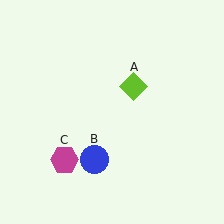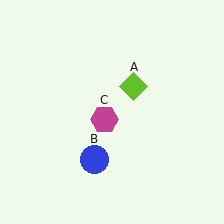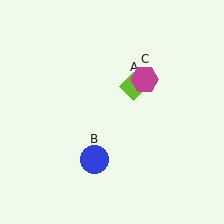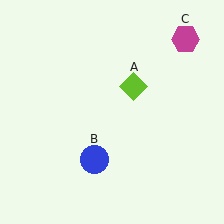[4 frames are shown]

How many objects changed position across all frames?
1 object changed position: magenta hexagon (object C).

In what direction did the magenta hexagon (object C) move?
The magenta hexagon (object C) moved up and to the right.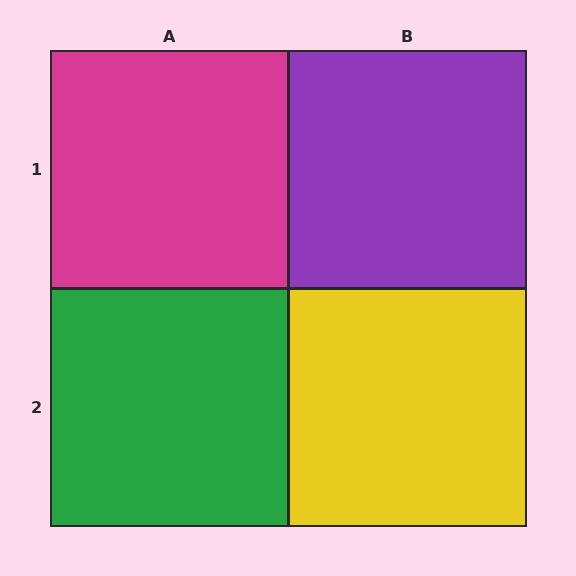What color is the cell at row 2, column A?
Green.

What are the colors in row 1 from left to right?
Magenta, purple.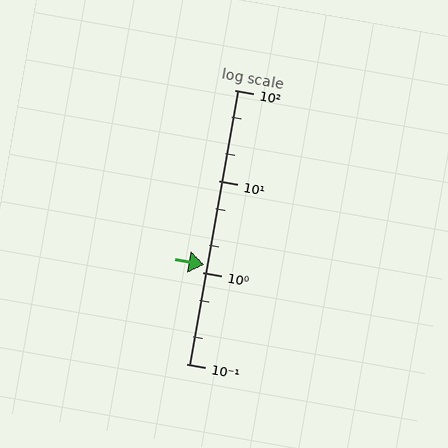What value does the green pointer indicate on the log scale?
The pointer indicates approximately 1.2.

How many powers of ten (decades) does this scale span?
The scale spans 3 decades, from 0.1 to 100.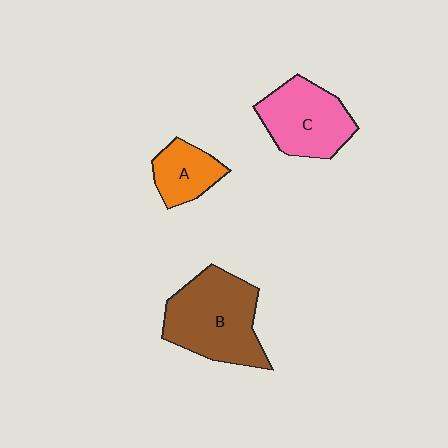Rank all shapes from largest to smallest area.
From largest to smallest: B (brown), C (pink), A (orange).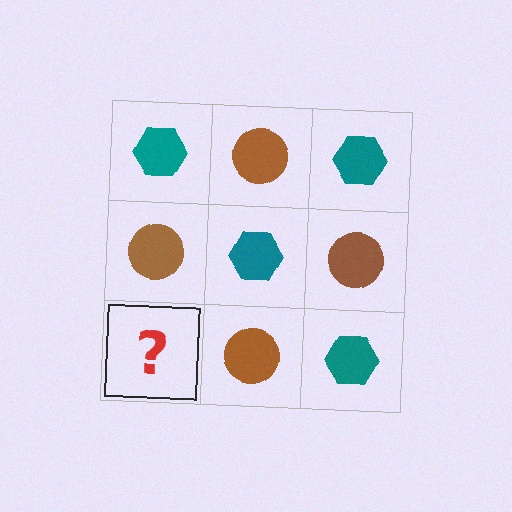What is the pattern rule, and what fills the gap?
The rule is that it alternates teal hexagon and brown circle in a checkerboard pattern. The gap should be filled with a teal hexagon.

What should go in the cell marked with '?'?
The missing cell should contain a teal hexagon.